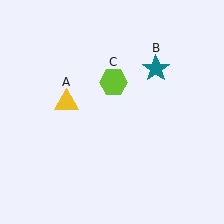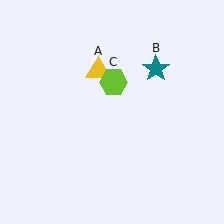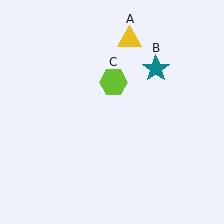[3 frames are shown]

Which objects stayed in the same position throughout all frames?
Teal star (object B) and lime hexagon (object C) remained stationary.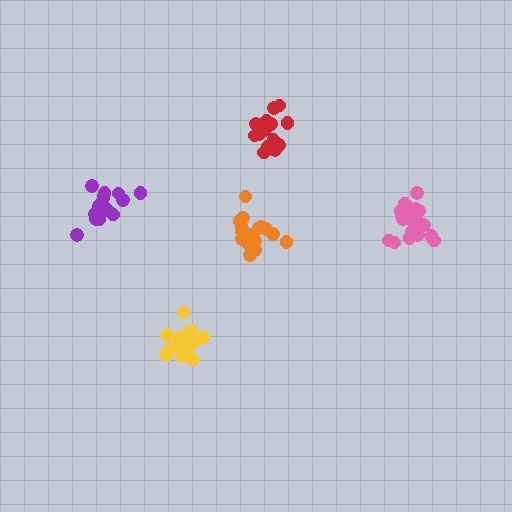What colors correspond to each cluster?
The clusters are colored: yellow, orange, red, pink, purple.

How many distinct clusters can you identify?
There are 5 distinct clusters.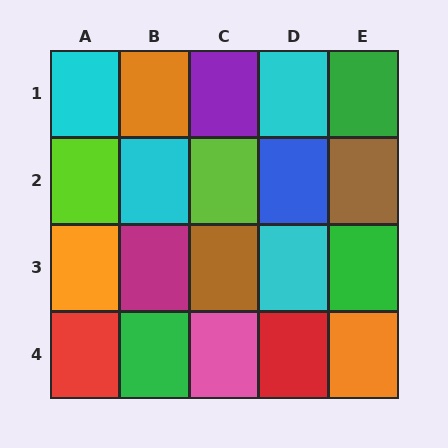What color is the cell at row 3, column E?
Green.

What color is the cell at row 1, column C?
Purple.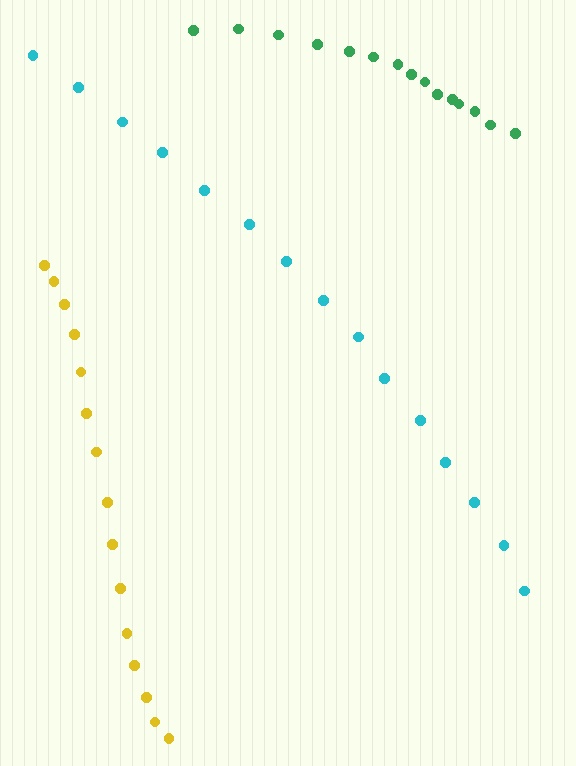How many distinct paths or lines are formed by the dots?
There are 3 distinct paths.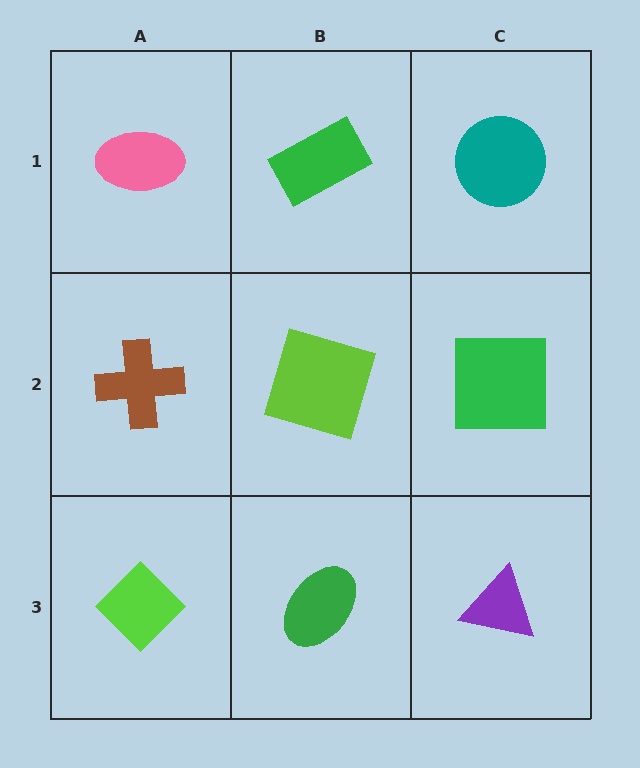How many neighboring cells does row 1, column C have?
2.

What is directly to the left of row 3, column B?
A lime diamond.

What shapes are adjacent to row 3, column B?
A lime square (row 2, column B), a lime diamond (row 3, column A), a purple triangle (row 3, column C).